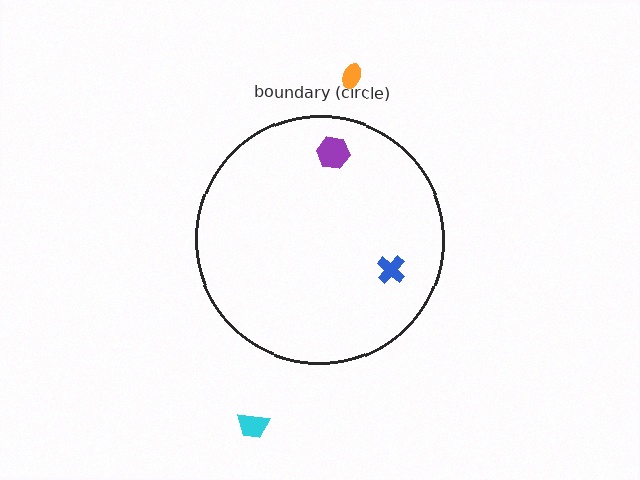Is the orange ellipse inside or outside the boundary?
Outside.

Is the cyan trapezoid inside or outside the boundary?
Outside.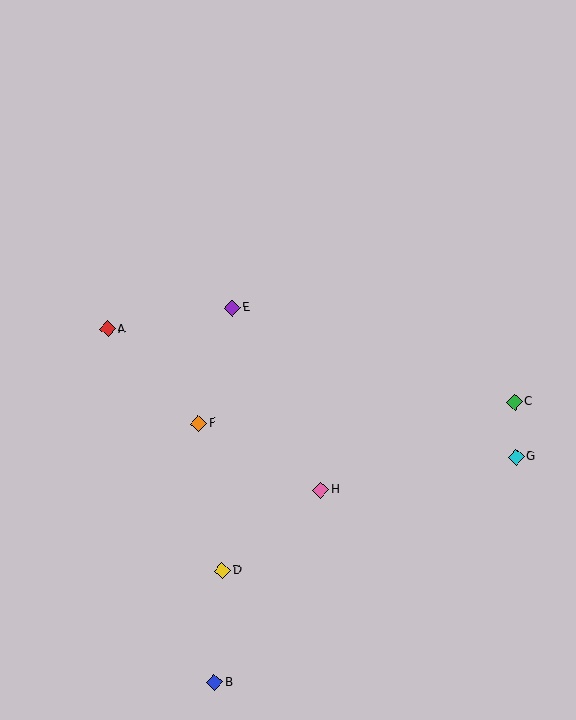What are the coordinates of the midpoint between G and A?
The midpoint between G and A is at (312, 393).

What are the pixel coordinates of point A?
Point A is at (108, 329).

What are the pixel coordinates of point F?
Point F is at (199, 424).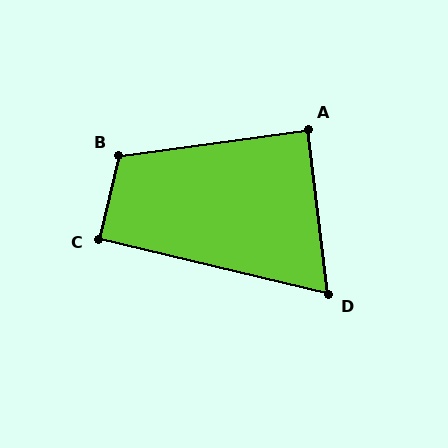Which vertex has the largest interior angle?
B, at approximately 111 degrees.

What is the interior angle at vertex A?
Approximately 90 degrees (approximately right).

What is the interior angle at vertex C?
Approximately 90 degrees (approximately right).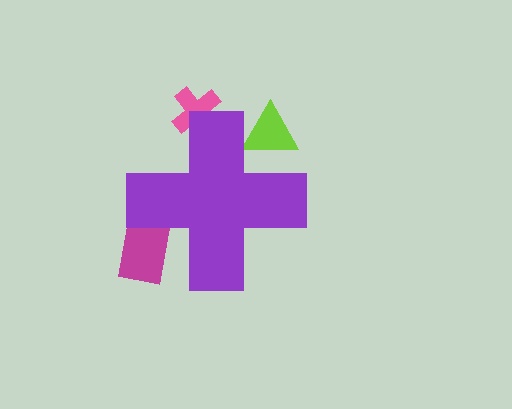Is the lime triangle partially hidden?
Yes, the lime triangle is partially hidden behind the purple cross.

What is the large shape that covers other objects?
A purple cross.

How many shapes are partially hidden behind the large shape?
3 shapes are partially hidden.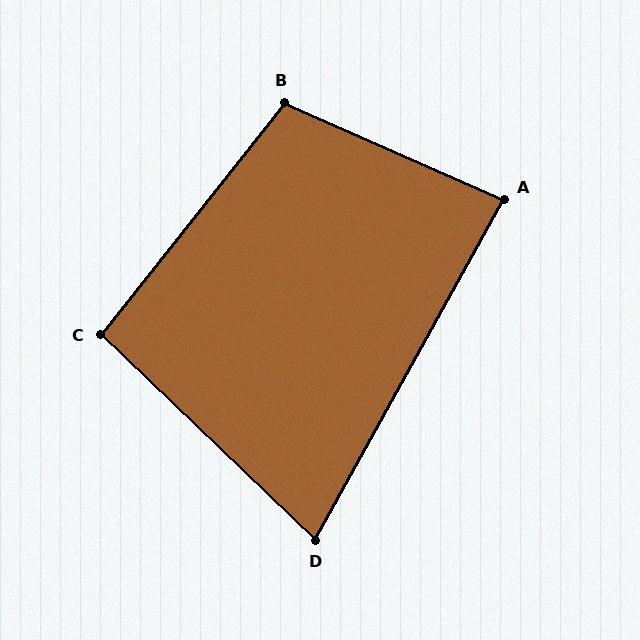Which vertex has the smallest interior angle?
D, at approximately 75 degrees.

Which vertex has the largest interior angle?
B, at approximately 105 degrees.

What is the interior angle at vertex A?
Approximately 85 degrees (acute).